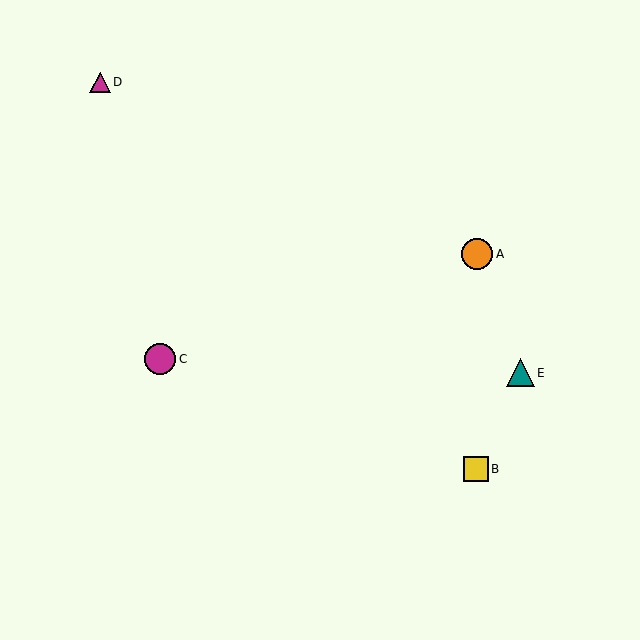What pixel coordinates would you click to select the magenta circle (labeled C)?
Click at (160, 359) to select the magenta circle C.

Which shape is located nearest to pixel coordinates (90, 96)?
The magenta triangle (labeled D) at (100, 82) is nearest to that location.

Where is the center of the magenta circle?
The center of the magenta circle is at (160, 359).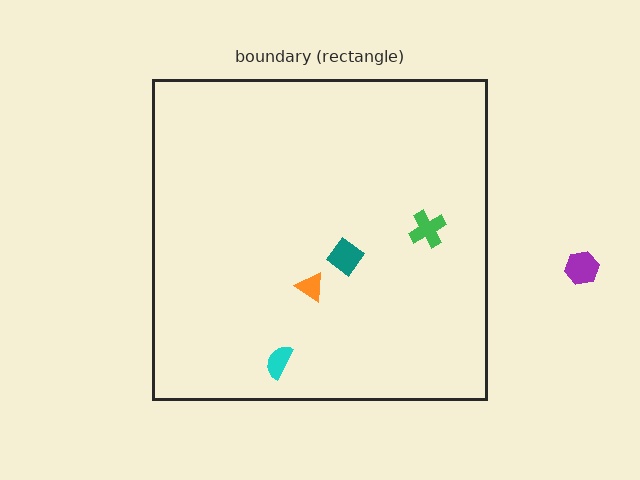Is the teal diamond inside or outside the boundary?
Inside.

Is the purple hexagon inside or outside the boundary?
Outside.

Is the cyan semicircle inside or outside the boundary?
Inside.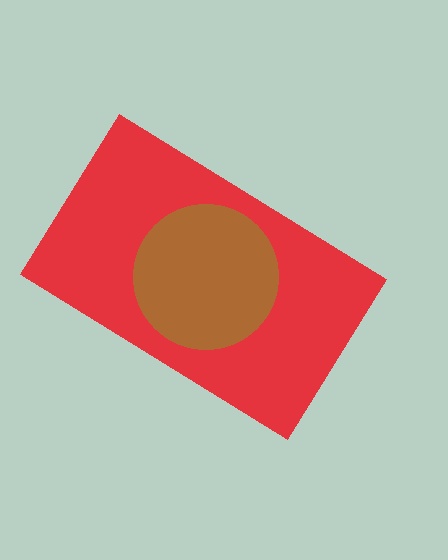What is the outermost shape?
The red rectangle.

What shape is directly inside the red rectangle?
The brown circle.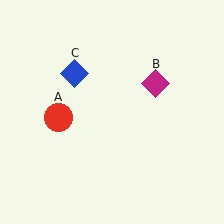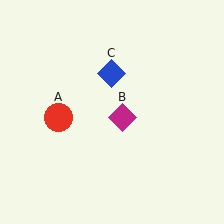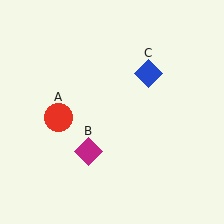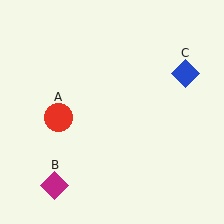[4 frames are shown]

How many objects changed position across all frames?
2 objects changed position: magenta diamond (object B), blue diamond (object C).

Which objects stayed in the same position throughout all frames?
Red circle (object A) remained stationary.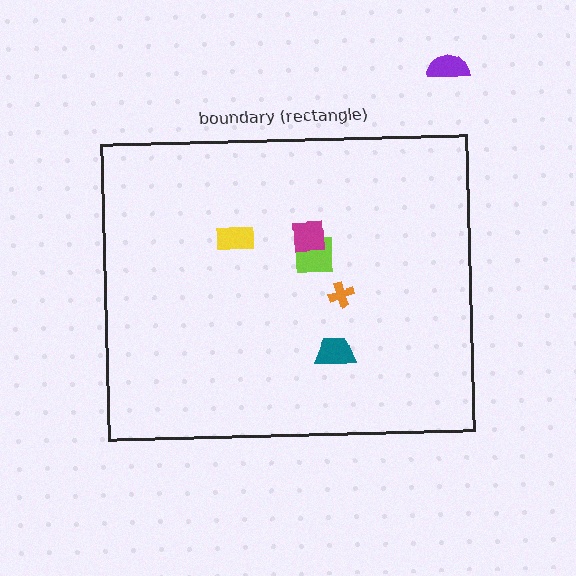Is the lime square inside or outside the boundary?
Inside.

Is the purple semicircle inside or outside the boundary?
Outside.